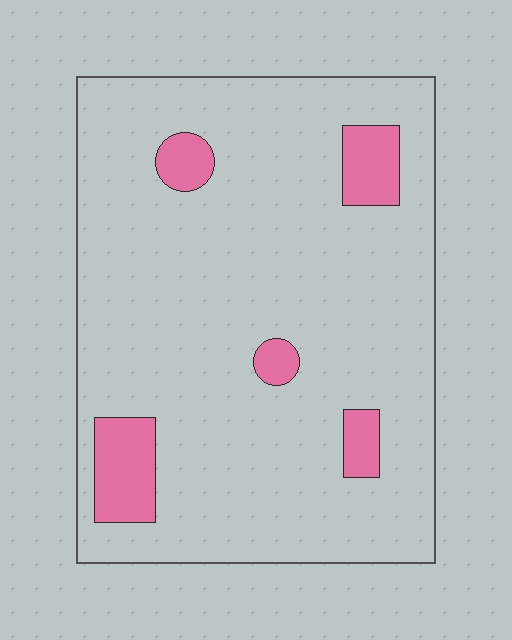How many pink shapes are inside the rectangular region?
5.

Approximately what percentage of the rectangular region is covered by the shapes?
Approximately 10%.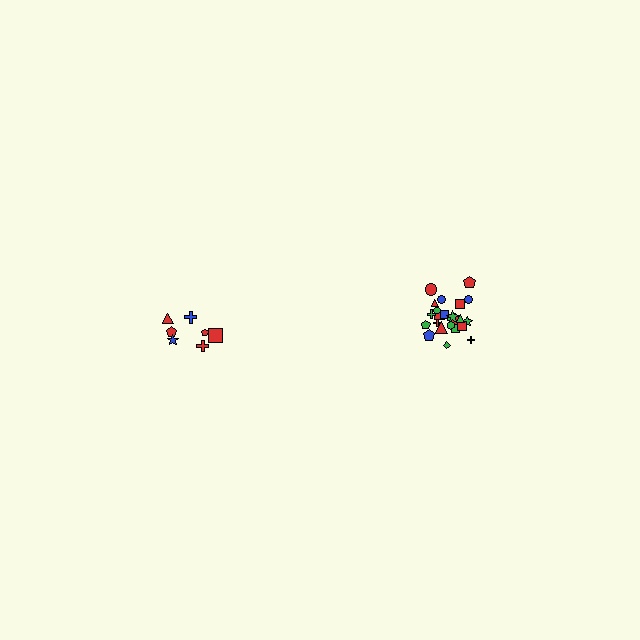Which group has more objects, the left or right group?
The right group.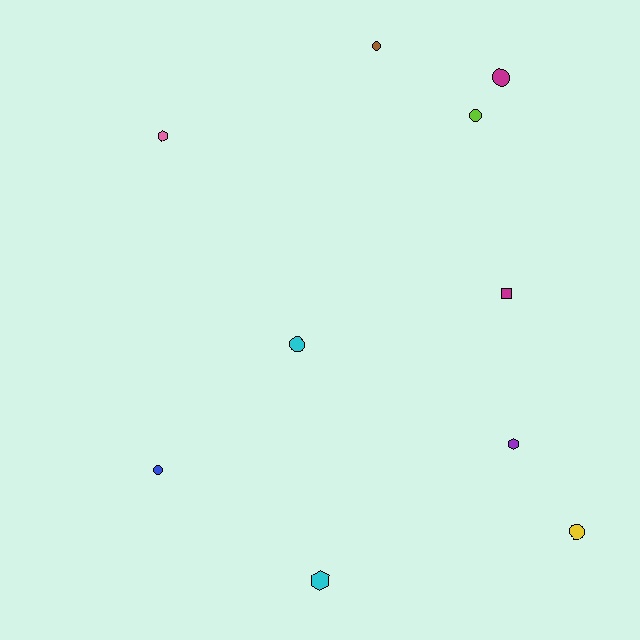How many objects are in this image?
There are 10 objects.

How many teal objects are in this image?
There are no teal objects.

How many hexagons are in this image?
There are 3 hexagons.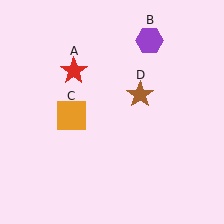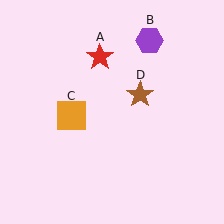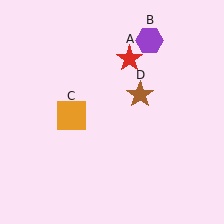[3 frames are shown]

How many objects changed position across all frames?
1 object changed position: red star (object A).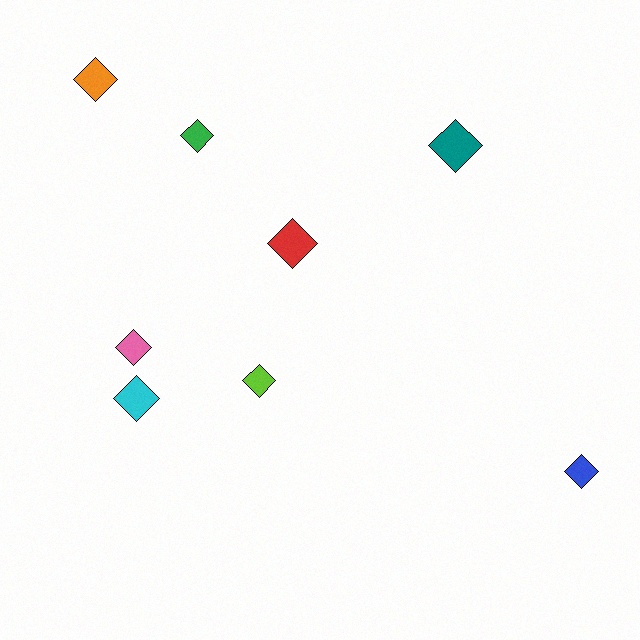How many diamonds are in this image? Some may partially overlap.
There are 8 diamonds.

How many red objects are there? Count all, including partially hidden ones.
There is 1 red object.